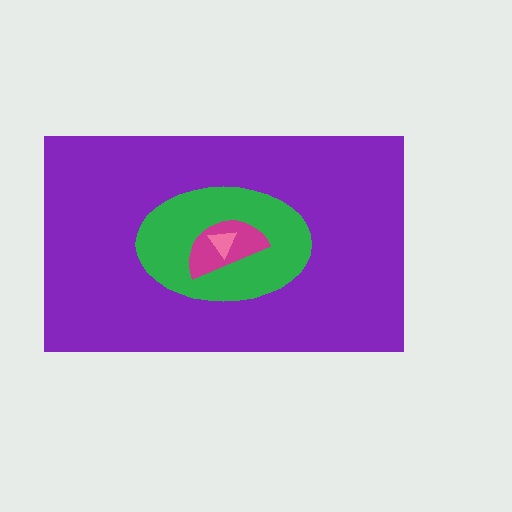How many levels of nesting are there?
4.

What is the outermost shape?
The purple rectangle.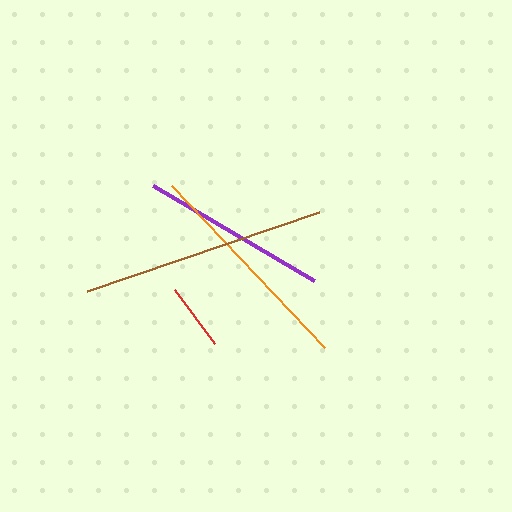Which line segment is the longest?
The brown line is the longest at approximately 245 pixels.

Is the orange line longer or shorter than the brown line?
The brown line is longer than the orange line.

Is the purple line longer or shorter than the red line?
The purple line is longer than the red line.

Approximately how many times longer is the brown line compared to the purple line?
The brown line is approximately 1.3 times the length of the purple line.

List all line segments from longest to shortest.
From longest to shortest: brown, orange, purple, red.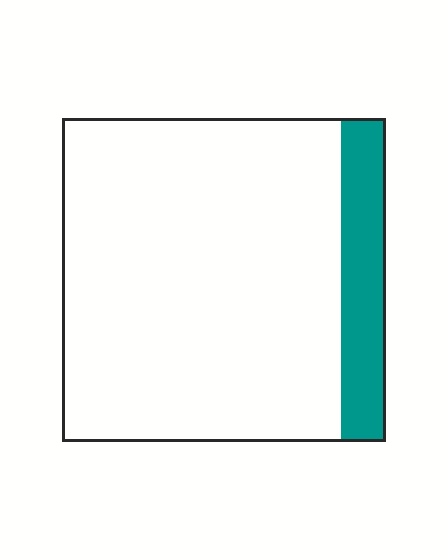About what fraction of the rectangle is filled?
About one eighth (1/8).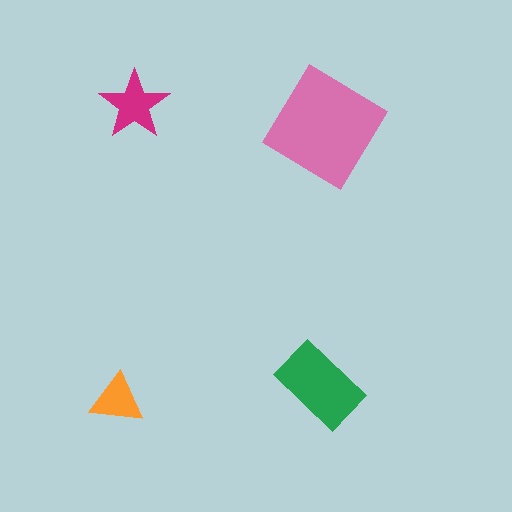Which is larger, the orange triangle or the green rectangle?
The green rectangle.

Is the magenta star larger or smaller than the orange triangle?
Larger.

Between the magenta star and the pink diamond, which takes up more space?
The pink diamond.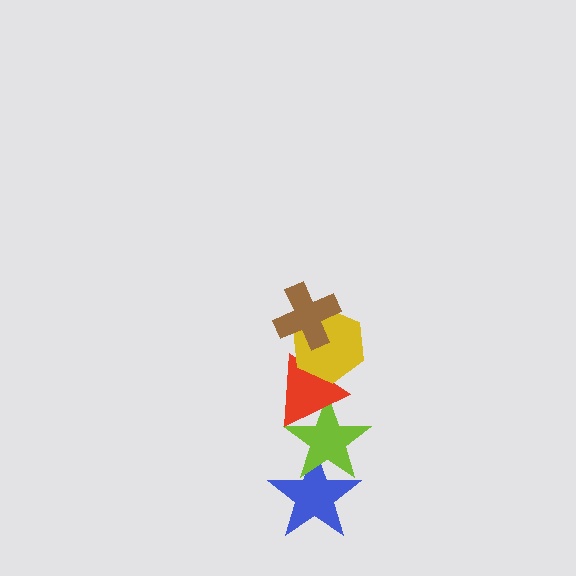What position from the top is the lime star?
The lime star is 4th from the top.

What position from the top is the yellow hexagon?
The yellow hexagon is 2nd from the top.